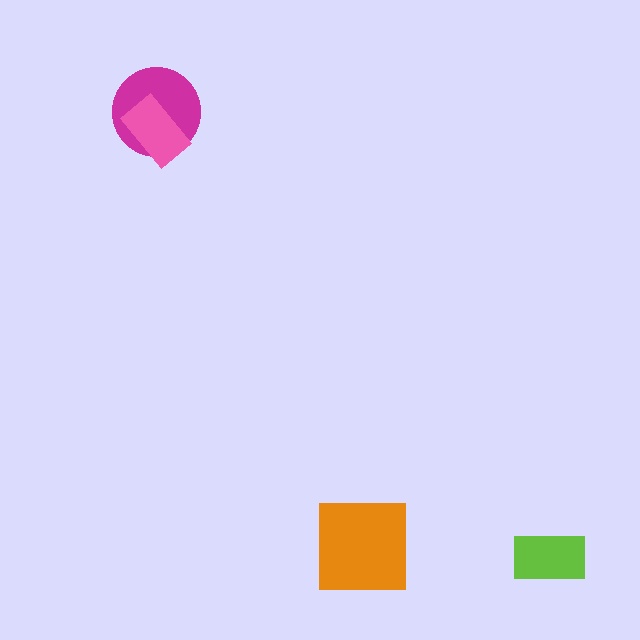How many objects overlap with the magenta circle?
1 object overlaps with the magenta circle.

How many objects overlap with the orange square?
0 objects overlap with the orange square.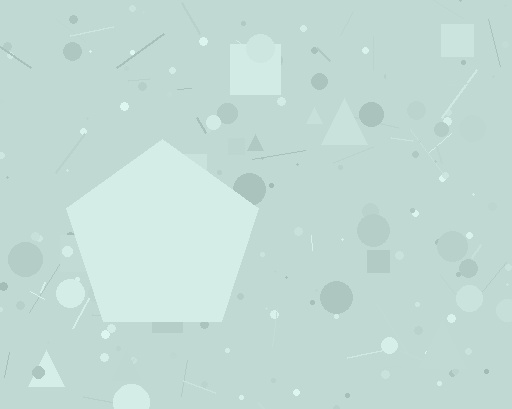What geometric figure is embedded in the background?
A pentagon is embedded in the background.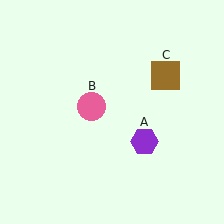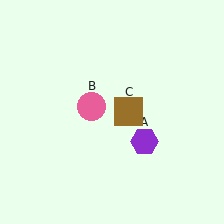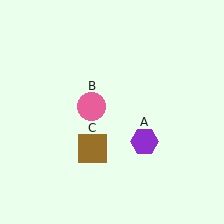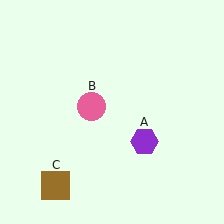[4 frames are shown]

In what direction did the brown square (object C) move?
The brown square (object C) moved down and to the left.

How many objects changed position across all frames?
1 object changed position: brown square (object C).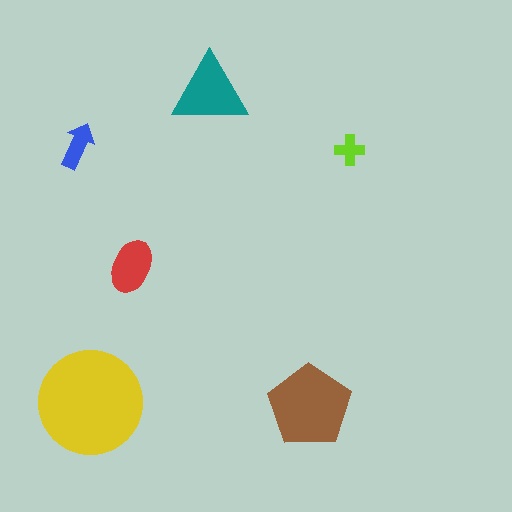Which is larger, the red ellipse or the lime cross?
The red ellipse.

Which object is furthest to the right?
The lime cross is rightmost.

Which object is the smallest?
The lime cross.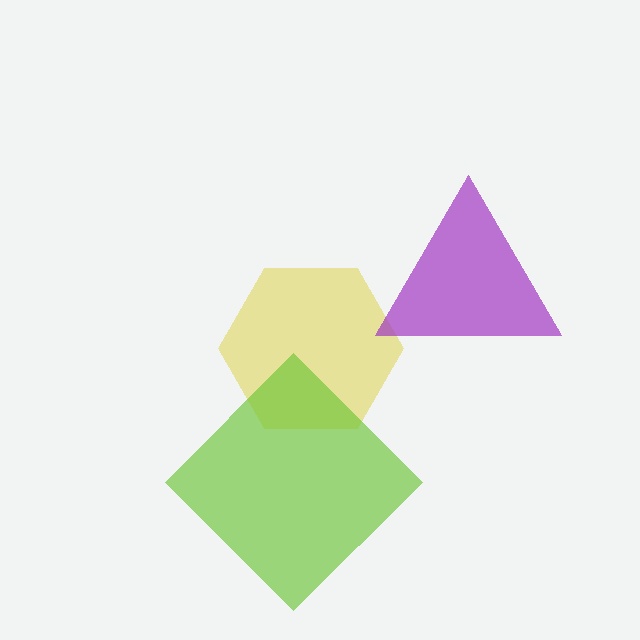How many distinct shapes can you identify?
There are 3 distinct shapes: a yellow hexagon, a lime diamond, a purple triangle.